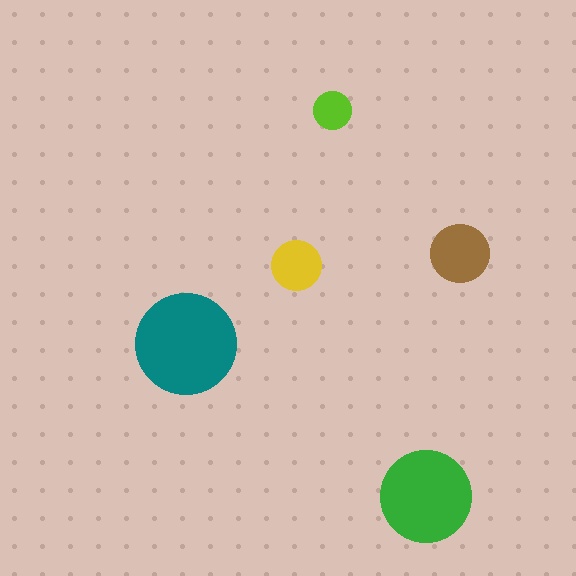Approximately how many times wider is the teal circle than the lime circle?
About 2.5 times wider.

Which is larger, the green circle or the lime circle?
The green one.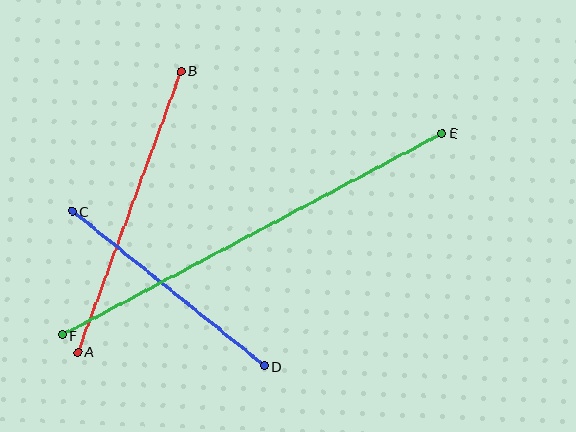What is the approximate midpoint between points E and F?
The midpoint is at approximately (252, 234) pixels.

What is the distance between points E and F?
The distance is approximately 430 pixels.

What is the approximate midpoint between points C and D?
The midpoint is at approximately (168, 289) pixels.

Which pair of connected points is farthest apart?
Points E and F are farthest apart.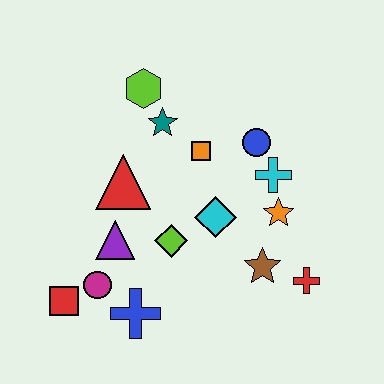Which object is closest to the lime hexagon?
The teal star is closest to the lime hexagon.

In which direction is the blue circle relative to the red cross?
The blue circle is above the red cross.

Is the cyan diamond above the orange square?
No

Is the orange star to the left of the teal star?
No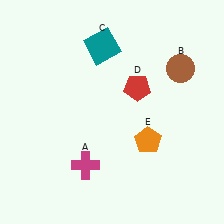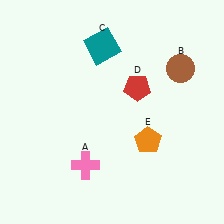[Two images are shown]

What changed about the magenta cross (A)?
In Image 1, A is magenta. In Image 2, it changed to pink.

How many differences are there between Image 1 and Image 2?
There is 1 difference between the two images.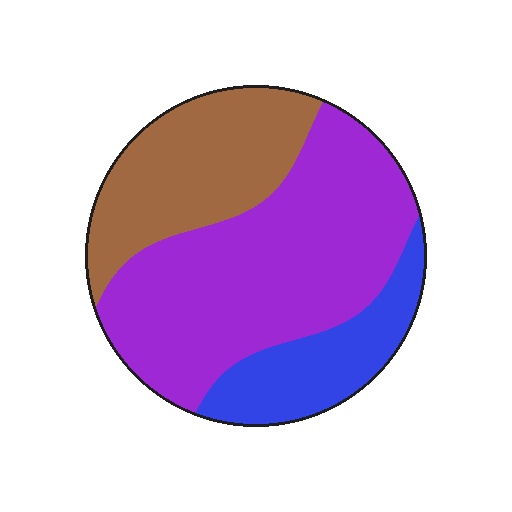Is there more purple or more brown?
Purple.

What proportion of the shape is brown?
Brown covers 28% of the shape.